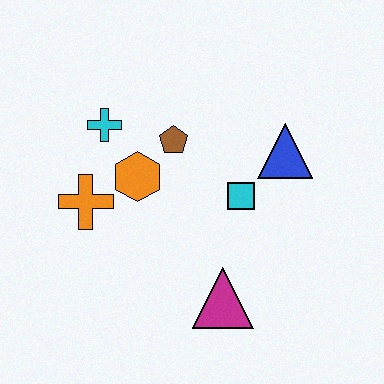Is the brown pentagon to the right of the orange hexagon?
Yes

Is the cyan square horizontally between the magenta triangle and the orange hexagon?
No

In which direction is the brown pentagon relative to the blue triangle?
The brown pentagon is to the left of the blue triangle.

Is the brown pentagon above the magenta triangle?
Yes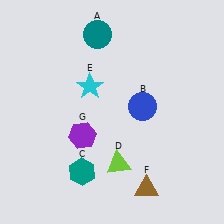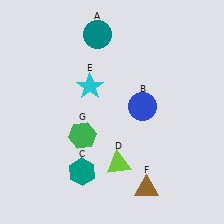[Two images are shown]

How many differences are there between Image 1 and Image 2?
There is 1 difference between the two images.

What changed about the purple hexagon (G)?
In Image 1, G is purple. In Image 2, it changed to green.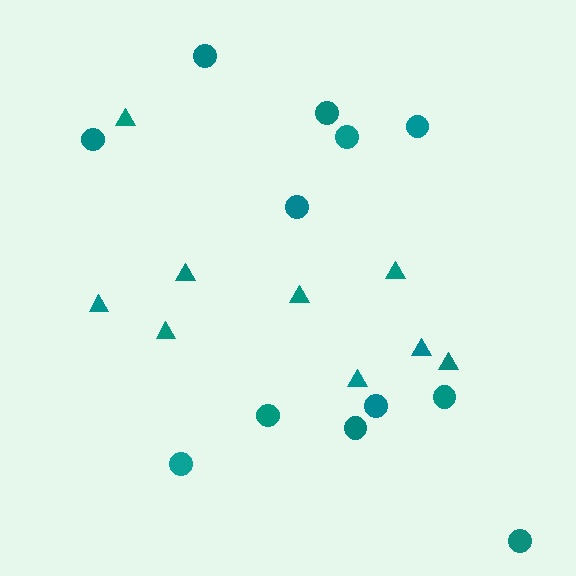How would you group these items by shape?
There are 2 groups: one group of circles (12) and one group of triangles (9).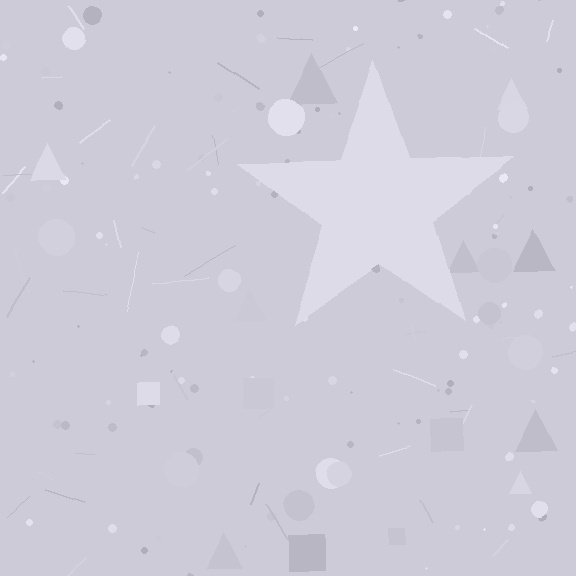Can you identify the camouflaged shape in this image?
The camouflaged shape is a star.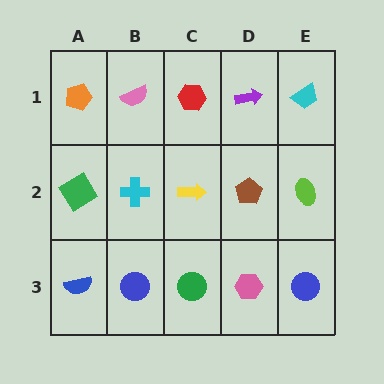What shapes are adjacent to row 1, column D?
A brown pentagon (row 2, column D), a red hexagon (row 1, column C), a cyan trapezoid (row 1, column E).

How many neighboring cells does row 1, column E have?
2.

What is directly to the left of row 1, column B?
An orange pentagon.